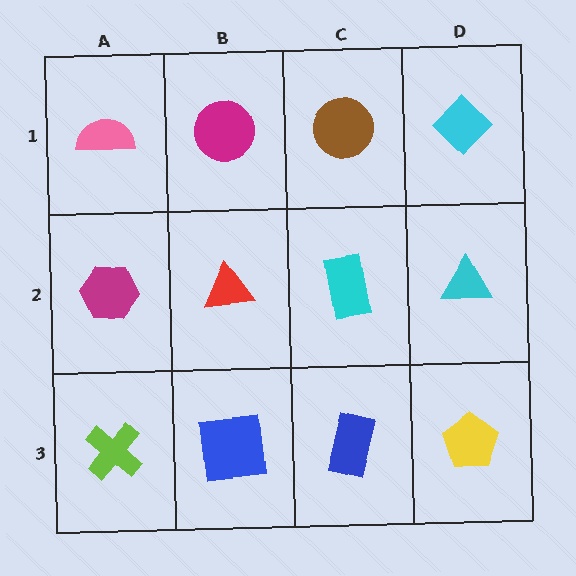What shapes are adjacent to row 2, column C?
A brown circle (row 1, column C), a blue rectangle (row 3, column C), a red triangle (row 2, column B), a cyan triangle (row 2, column D).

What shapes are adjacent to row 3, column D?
A cyan triangle (row 2, column D), a blue rectangle (row 3, column C).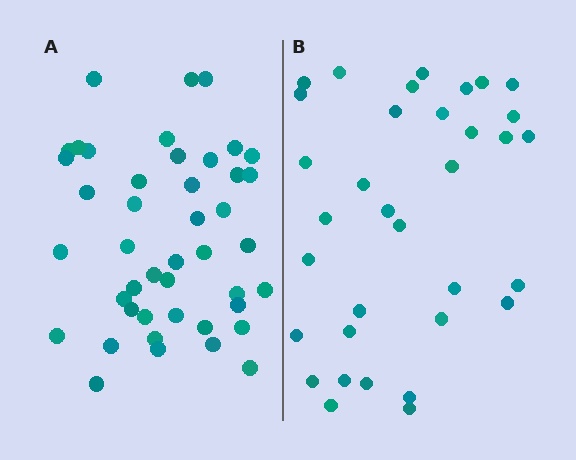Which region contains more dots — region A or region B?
Region A (the left region) has more dots.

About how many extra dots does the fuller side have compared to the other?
Region A has roughly 10 or so more dots than region B.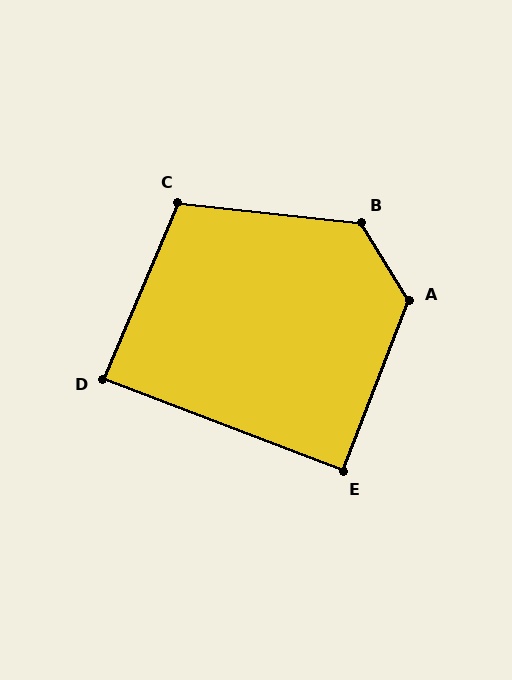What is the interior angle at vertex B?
Approximately 127 degrees (obtuse).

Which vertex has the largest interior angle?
A, at approximately 128 degrees.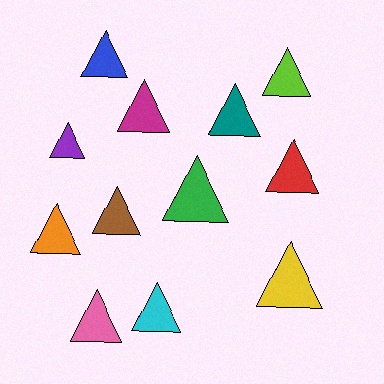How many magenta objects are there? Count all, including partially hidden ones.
There is 1 magenta object.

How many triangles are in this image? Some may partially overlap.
There are 12 triangles.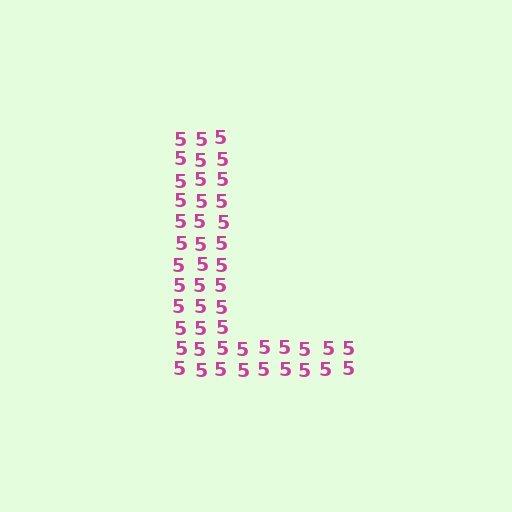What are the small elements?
The small elements are digit 5's.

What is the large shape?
The large shape is the letter L.